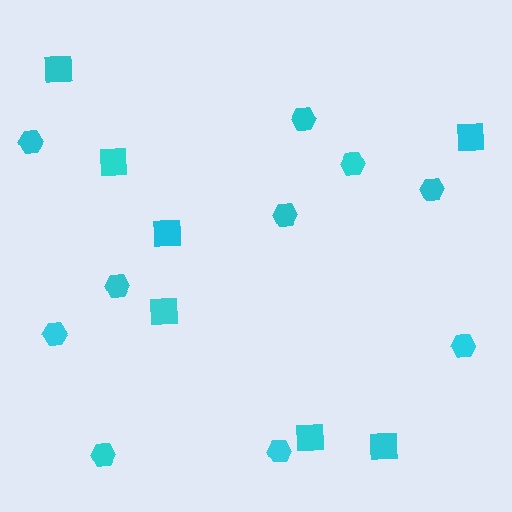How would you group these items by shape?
There are 2 groups: one group of hexagons (10) and one group of squares (7).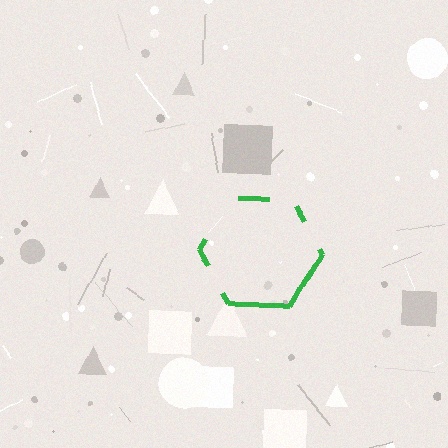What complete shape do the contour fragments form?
The contour fragments form a hexagon.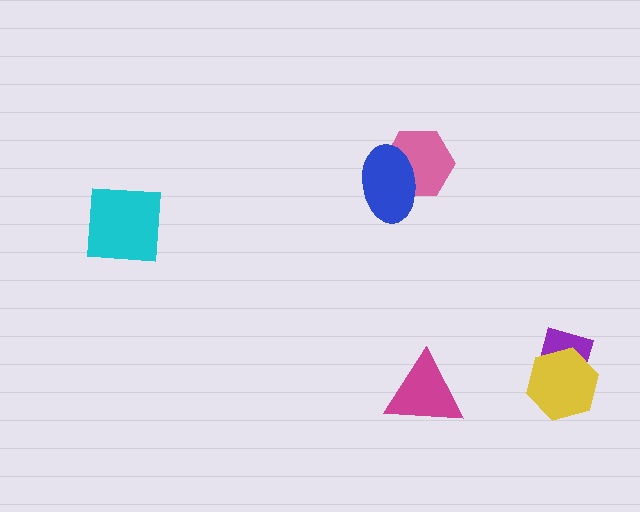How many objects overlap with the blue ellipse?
1 object overlaps with the blue ellipse.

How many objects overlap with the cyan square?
0 objects overlap with the cyan square.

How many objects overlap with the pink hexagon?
1 object overlaps with the pink hexagon.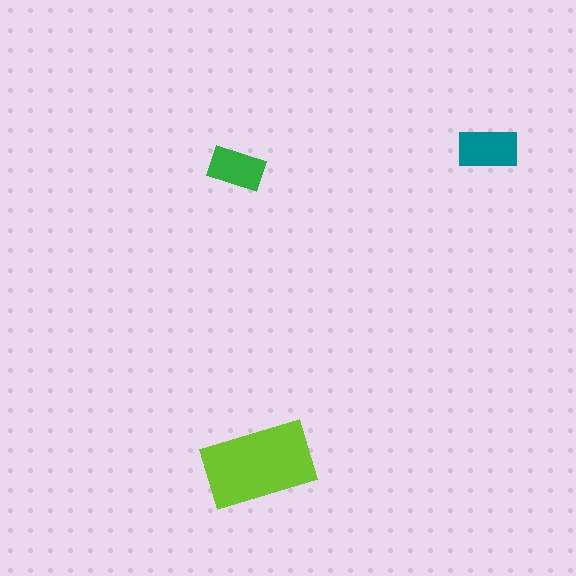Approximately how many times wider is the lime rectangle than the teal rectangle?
About 2 times wider.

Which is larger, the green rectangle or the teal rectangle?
The teal one.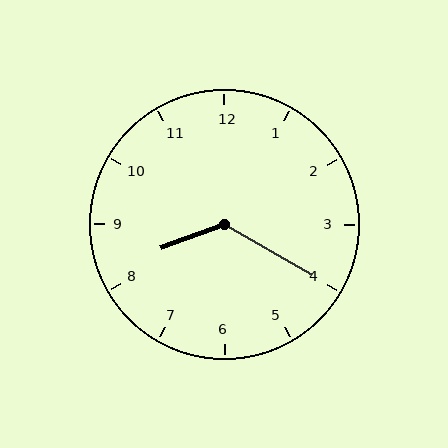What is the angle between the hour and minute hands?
Approximately 130 degrees.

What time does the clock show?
8:20.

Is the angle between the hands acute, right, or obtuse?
It is obtuse.